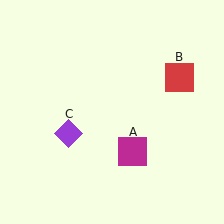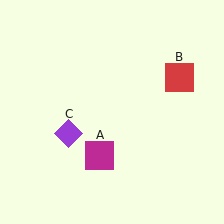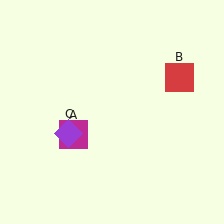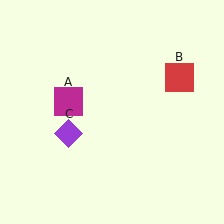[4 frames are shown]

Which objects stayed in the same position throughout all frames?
Red square (object B) and purple diamond (object C) remained stationary.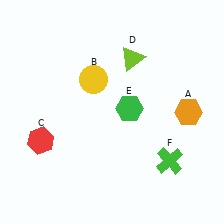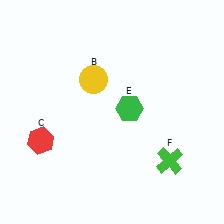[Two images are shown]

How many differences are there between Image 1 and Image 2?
There are 2 differences between the two images.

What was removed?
The orange hexagon (A), the lime triangle (D) were removed in Image 2.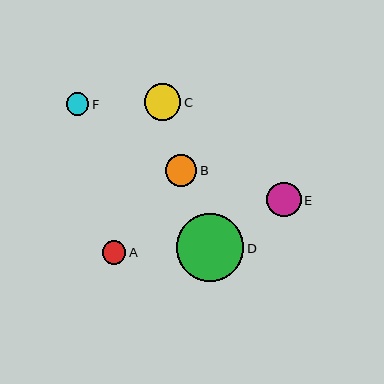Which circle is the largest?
Circle D is the largest with a size of approximately 67 pixels.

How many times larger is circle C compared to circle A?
Circle C is approximately 1.5 times the size of circle A.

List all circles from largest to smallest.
From largest to smallest: D, C, E, B, A, F.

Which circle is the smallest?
Circle F is the smallest with a size of approximately 22 pixels.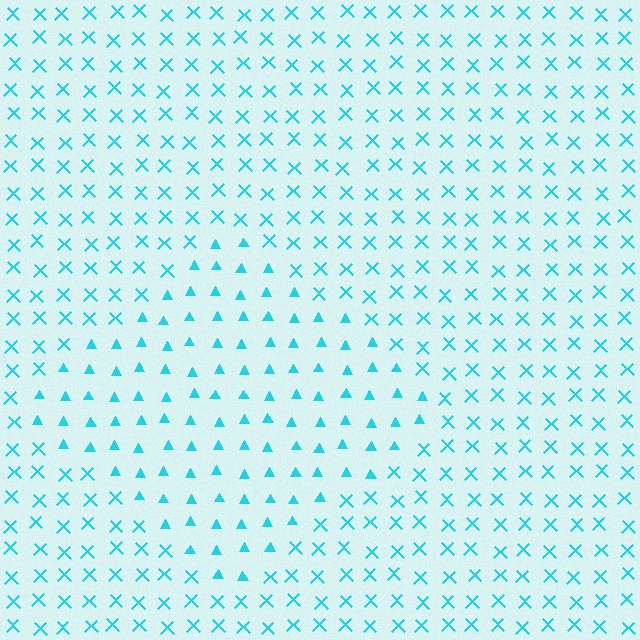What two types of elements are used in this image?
The image uses triangles inside the diamond region and X marks outside it.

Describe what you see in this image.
The image is filled with small cyan elements arranged in a uniform grid. A diamond-shaped region contains triangles, while the surrounding area contains X marks. The boundary is defined purely by the change in element shape.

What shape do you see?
I see a diamond.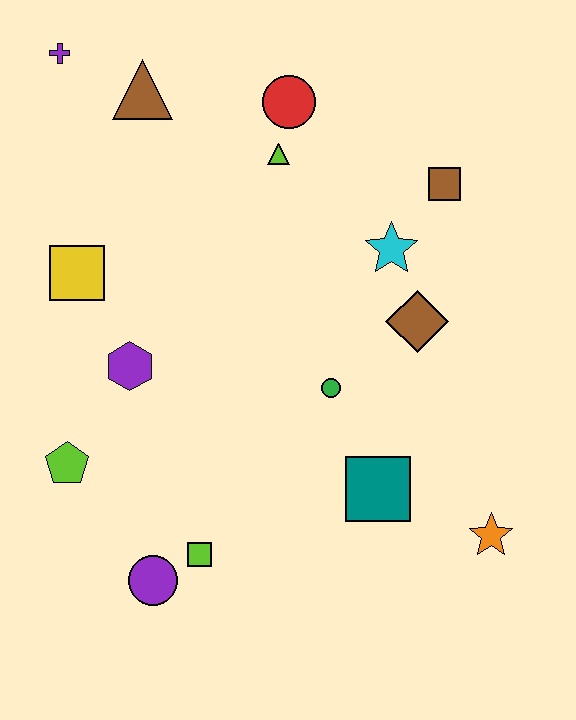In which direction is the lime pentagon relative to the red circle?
The lime pentagon is below the red circle.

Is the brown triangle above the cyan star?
Yes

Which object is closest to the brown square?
The cyan star is closest to the brown square.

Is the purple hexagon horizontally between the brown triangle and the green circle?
No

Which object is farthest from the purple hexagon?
The orange star is farthest from the purple hexagon.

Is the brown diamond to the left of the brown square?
Yes